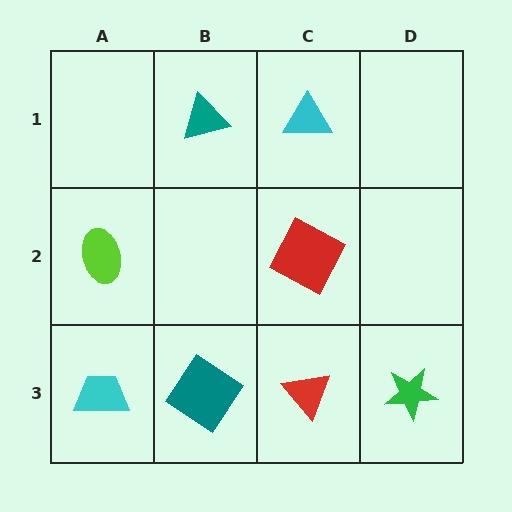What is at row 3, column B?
A teal diamond.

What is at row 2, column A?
A lime ellipse.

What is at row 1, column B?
A teal triangle.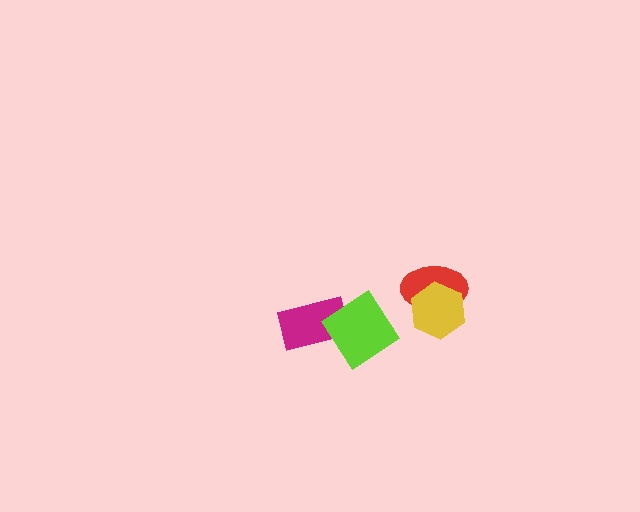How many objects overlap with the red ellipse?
1 object overlaps with the red ellipse.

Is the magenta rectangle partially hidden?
Yes, it is partially covered by another shape.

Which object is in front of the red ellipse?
The yellow hexagon is in front of the red ellipse.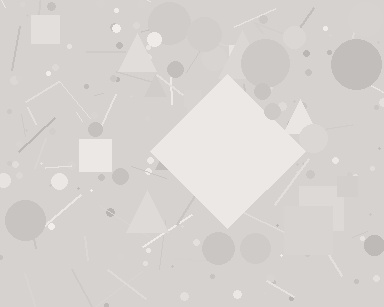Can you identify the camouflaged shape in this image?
The camouflaged shape is a diamond.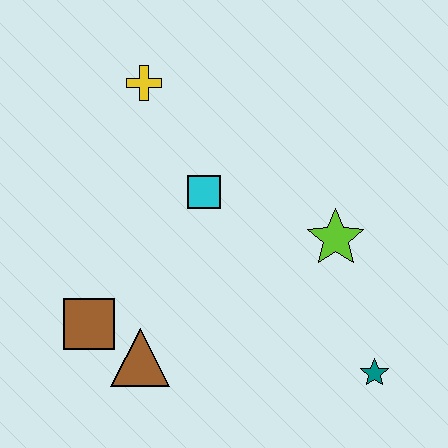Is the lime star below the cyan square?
Yes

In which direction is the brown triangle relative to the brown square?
The brown triangle is to the right of the brown square.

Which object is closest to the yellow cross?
The cyan square is closest to the yellow cross.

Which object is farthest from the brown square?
The teal star is farthest from the brown square.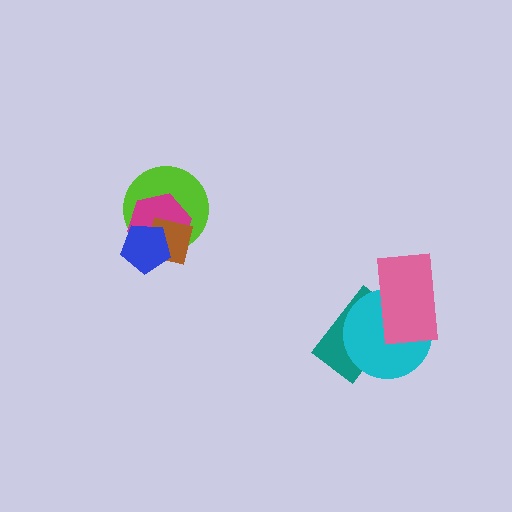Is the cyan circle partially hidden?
Yes, it is partially covered by another shape.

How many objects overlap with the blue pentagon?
3 objects overlap with the blue pentagon.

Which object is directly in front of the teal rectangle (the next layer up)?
The cyan circle is directly in front of the teal rectangle.